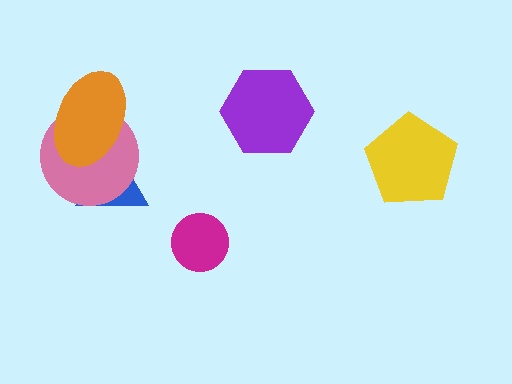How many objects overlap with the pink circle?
2 objects overlap with the pink circle.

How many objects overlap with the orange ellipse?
2 objects overlap with the orange ellipse.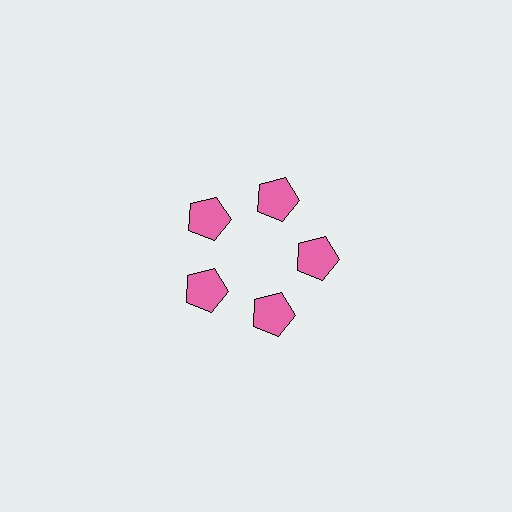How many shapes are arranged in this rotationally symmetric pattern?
There are 5 shapes, arranged in 5 groups of 1.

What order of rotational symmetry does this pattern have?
This pattern has 5-fold rotational symmetry.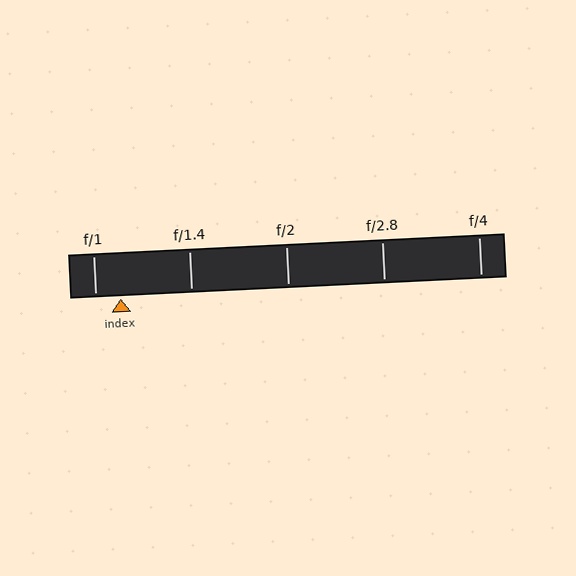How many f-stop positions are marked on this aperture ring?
There are 5 f-stop positions marked.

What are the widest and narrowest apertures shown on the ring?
The widest aperture shown is f/1 and the narrowest is f/4.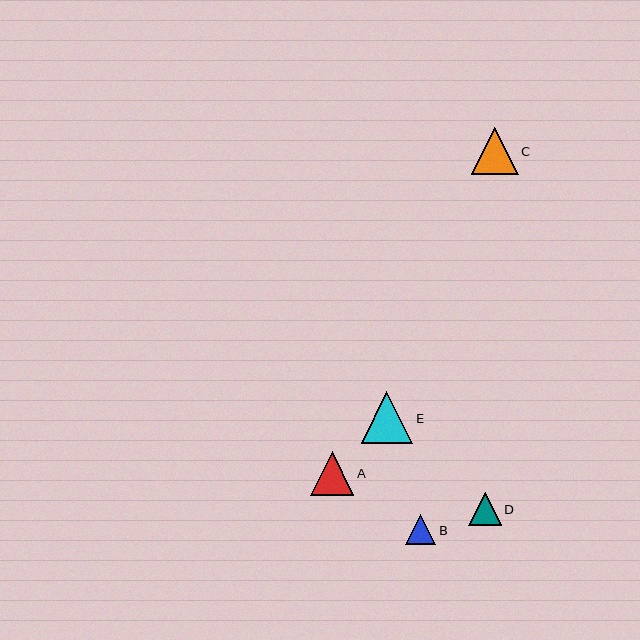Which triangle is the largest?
Triangle E is the largest with a size of approximately 52 pixels.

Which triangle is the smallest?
Triangle B is the smallest with a size of approximately 30 pixels.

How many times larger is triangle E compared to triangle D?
Triangle E is approximately 1.6 times the size of triangle D.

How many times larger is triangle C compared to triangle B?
Triangle C is approximately 1.5 times the size of triangle B.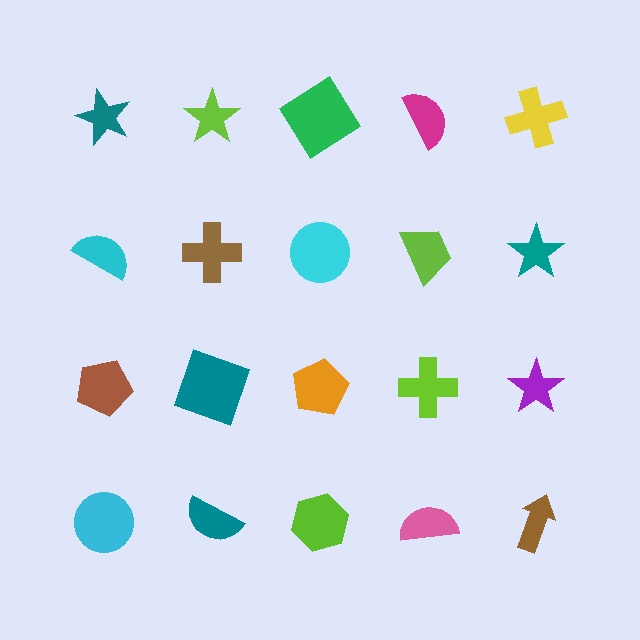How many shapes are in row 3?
5 shapes.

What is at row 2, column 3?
A cyan circle.